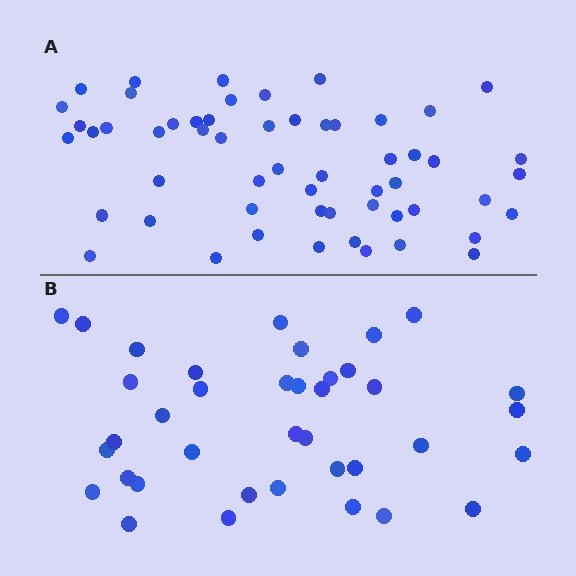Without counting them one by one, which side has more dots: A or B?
Region A (the top region) has more dots.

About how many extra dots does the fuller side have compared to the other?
Region A has approximately 20 more dots than region B.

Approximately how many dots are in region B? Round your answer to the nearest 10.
About 40 dots. (The exact count is 38, which rounds to 40.)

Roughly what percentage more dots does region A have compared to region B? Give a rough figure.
About 45% more.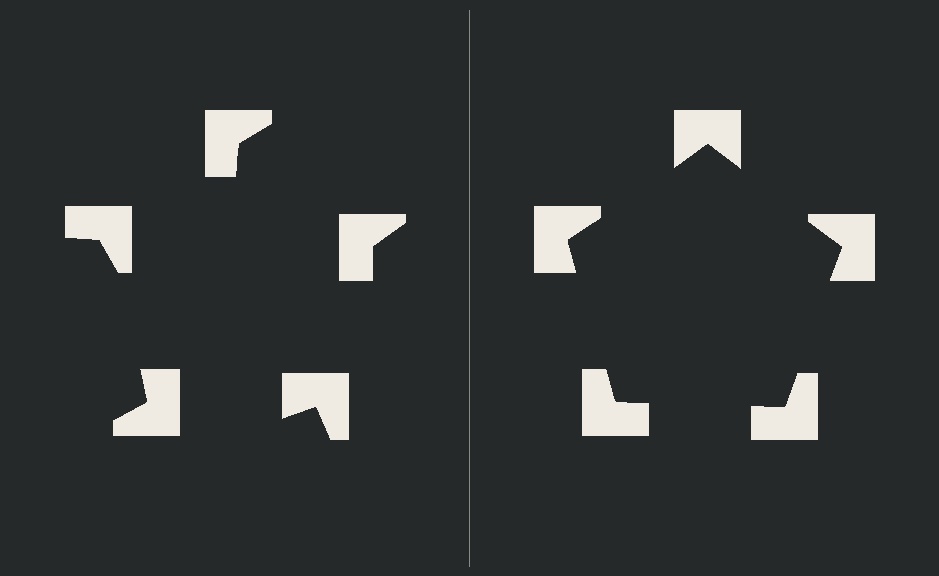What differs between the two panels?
The notched squares are positioned identically on both sides; only the wedge orientations differ. On the right they align to a pentagon; on the left they are misaligned.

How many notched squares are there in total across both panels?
10 — 5 on each side.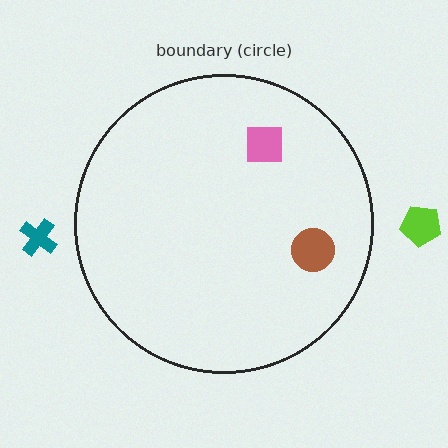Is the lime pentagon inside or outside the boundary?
Outside.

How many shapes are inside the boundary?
2 inside, 2 outside.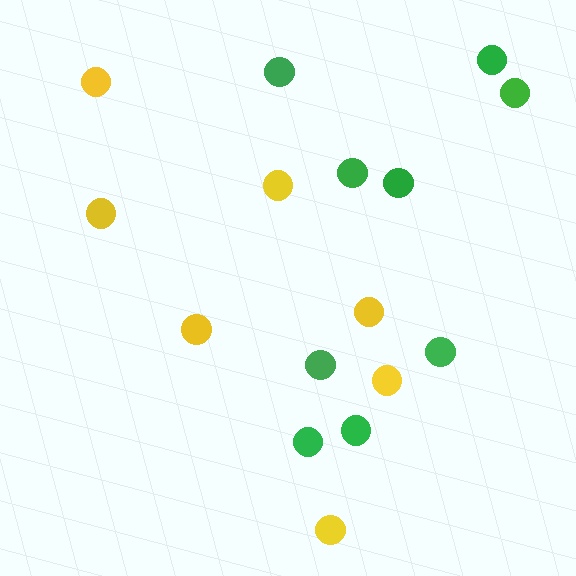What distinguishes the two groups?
There are 2 groups: one group of yellow circles (7) and one group of green circles (9).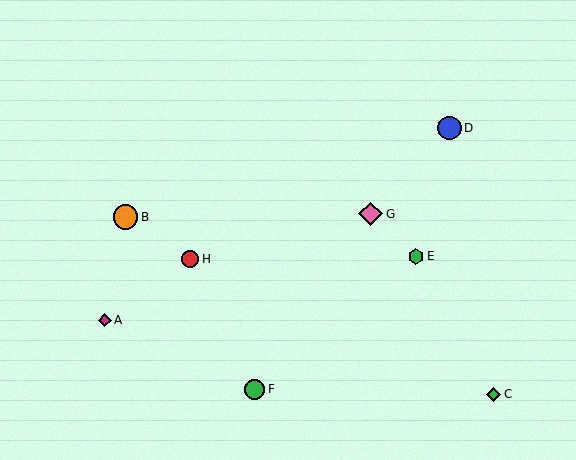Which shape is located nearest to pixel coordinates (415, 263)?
The green hexagon (labeled E) at (416, 256) is nearest to that location.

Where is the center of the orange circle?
The center of the orange circle is at (126, 217).